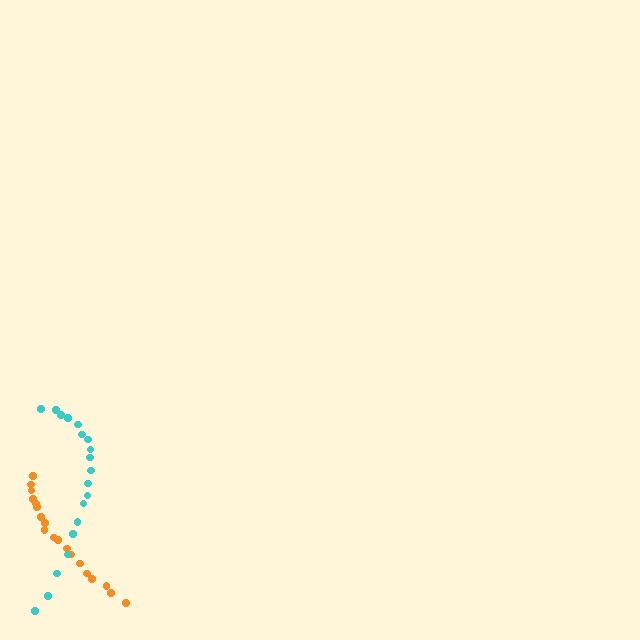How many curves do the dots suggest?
There are 2 distinct paths.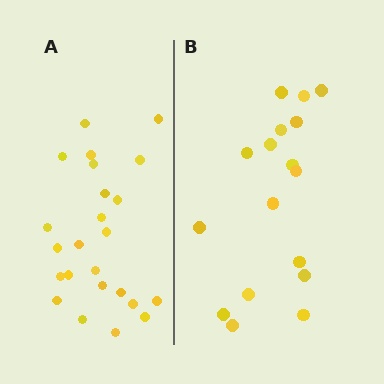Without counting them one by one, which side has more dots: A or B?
Region A (the left region) has more dots.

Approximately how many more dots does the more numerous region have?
Region A has roughly 8 or so more dots than region B.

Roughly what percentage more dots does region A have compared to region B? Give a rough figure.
About 40% more.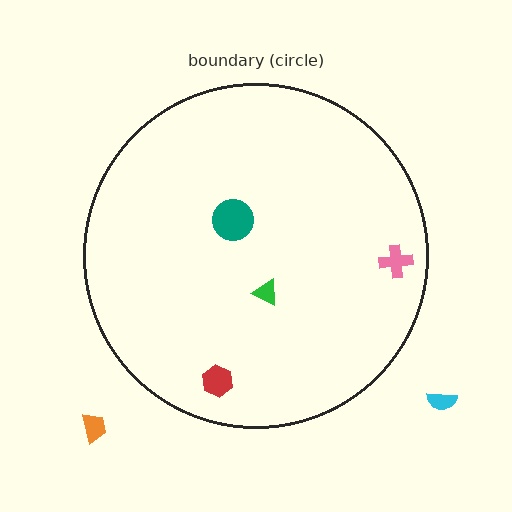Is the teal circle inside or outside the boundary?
Inside.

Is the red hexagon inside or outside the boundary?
Inside.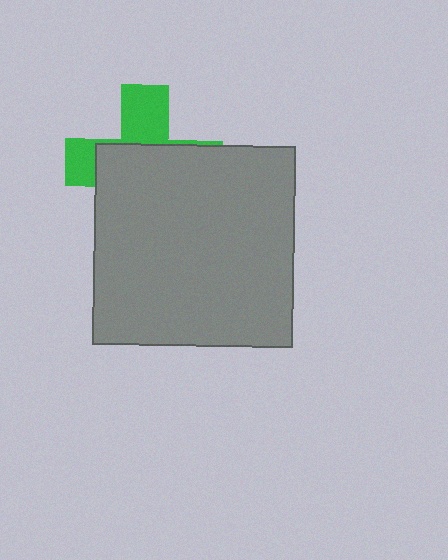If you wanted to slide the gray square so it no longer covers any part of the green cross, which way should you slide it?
Slide it down — that is the most direct way to separate the two shapes.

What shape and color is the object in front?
The object in front is a gray square.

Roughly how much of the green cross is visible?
A small part of it is visible (roughly 36%).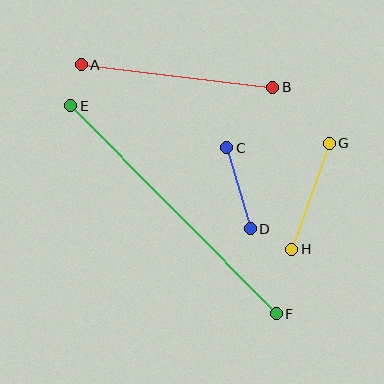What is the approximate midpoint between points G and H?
The midpoint is at approximately (310, 196) pixels.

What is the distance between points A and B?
The distance is approximately 193 pixels.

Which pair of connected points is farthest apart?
Points E and F are farthest apart.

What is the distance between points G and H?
The distance is approximately 113 pixels.